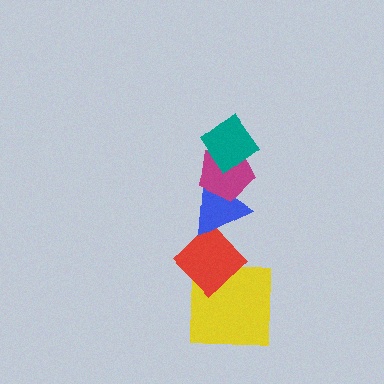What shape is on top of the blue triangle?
The magenta pentagon is on top of the blue triangle.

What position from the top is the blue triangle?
The blue triangle is 3rd from the top.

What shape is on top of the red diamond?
The blue triangle is on top of the red diamond.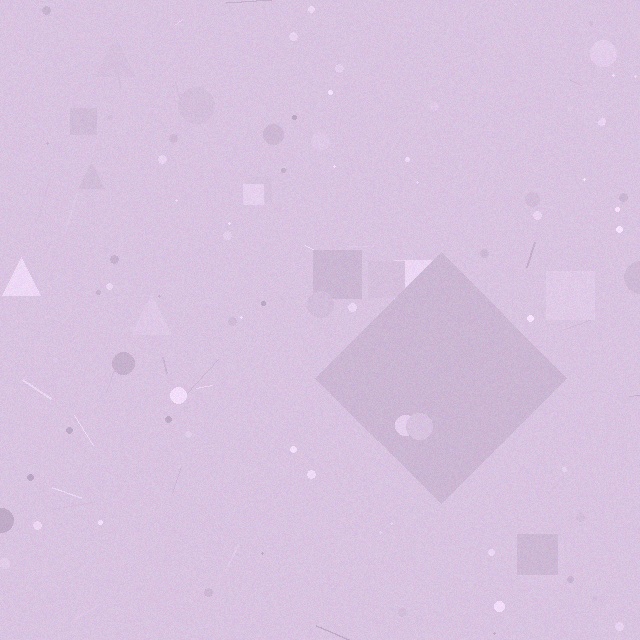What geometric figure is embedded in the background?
A diamond is embedded in the background.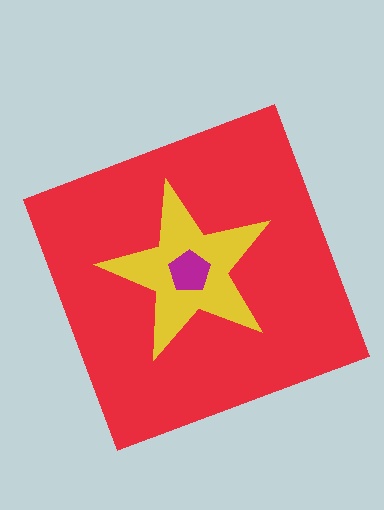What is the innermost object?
The magenta pentagon.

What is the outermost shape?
The red square.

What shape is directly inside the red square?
The yellow star.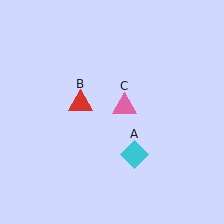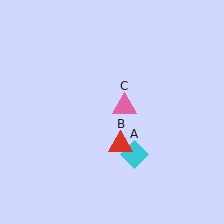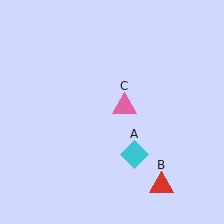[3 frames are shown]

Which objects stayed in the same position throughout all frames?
Cyan diamond (object A) and pink triangle (object C) remained stationary.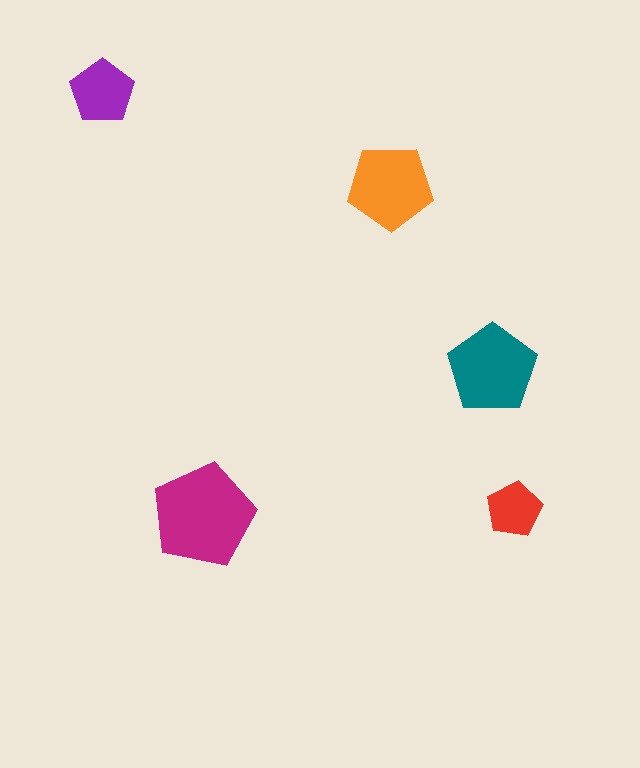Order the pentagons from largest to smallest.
the magenta one, the teal one, the orange one, the purple one, the red one.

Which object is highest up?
The purple pentagon is topmost.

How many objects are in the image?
There are 5 objects in the image.